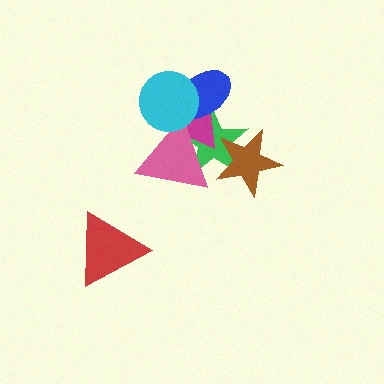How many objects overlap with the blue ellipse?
3 objects overlap with the blue ellipse.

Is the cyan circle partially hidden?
No, no other shape covers it.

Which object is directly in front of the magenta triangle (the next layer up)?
The blue ellipse is directly in front of the magenta triangle.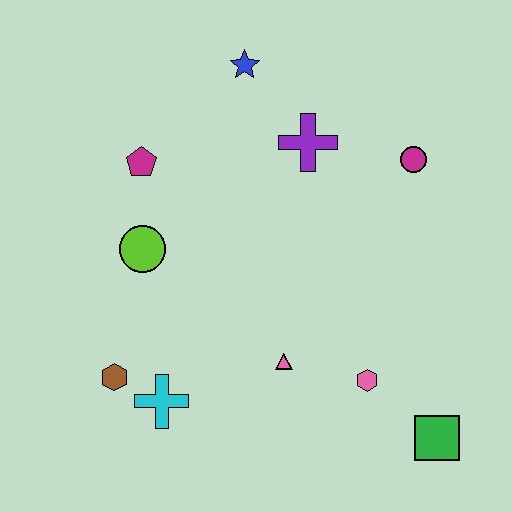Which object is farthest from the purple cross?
The green square is farthest from the purple cross.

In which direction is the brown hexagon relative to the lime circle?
The brown hexagon is below the lime circle.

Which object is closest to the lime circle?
The magenta pentagon is closest to the lime circle.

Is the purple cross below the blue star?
Yes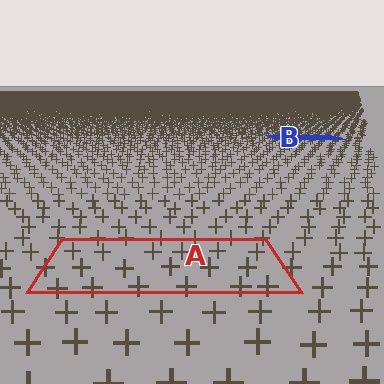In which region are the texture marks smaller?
The texture marks are smaller in region B, because it is farther away.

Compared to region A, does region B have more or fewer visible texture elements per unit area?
Region B has more texture elements per unit area — they are packed more densely because it is farther away.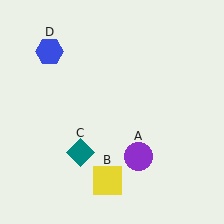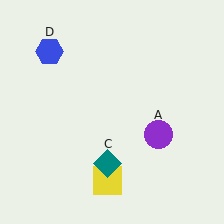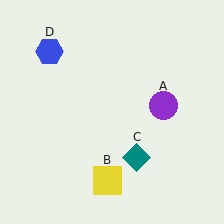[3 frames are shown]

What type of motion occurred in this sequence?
The purple circle (object A), teal diamond (object C) rotated counterclockwise around the center of the scene.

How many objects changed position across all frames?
2 objects changed position: purple circle (object A), teal diamond (object C).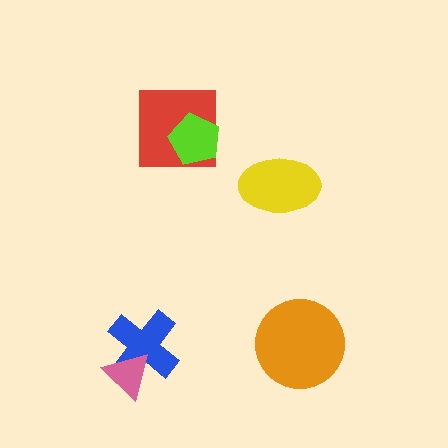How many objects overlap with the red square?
1 object overlaps with the red square.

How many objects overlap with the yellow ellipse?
0 objects overlap with the yellow ellipse.